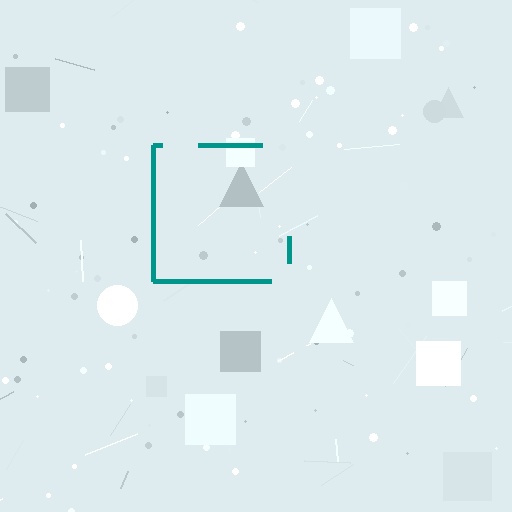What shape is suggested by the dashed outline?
The dashed outline suggests a square.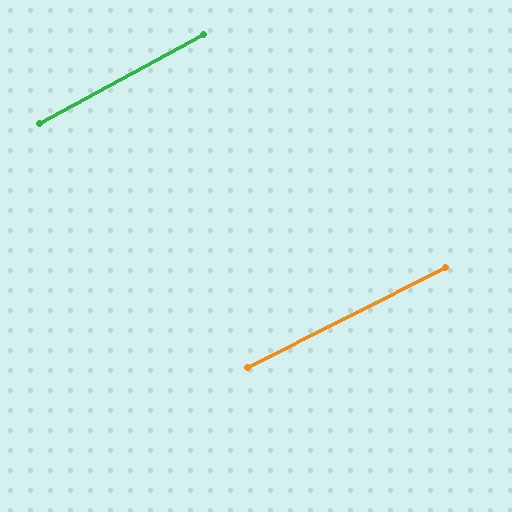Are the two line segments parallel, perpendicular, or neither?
Parallel — their directions differ by only 1.8°.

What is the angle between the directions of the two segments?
Approximately 2 degrees.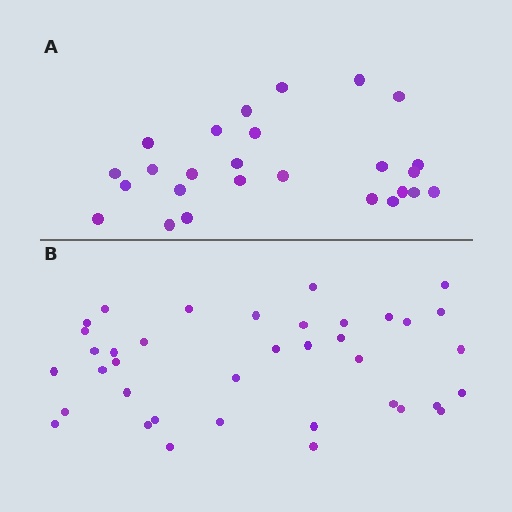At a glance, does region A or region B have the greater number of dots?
Region B (the bottom region) has more dots.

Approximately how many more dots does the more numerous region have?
Region B has roughly 12 or so more dots than region A.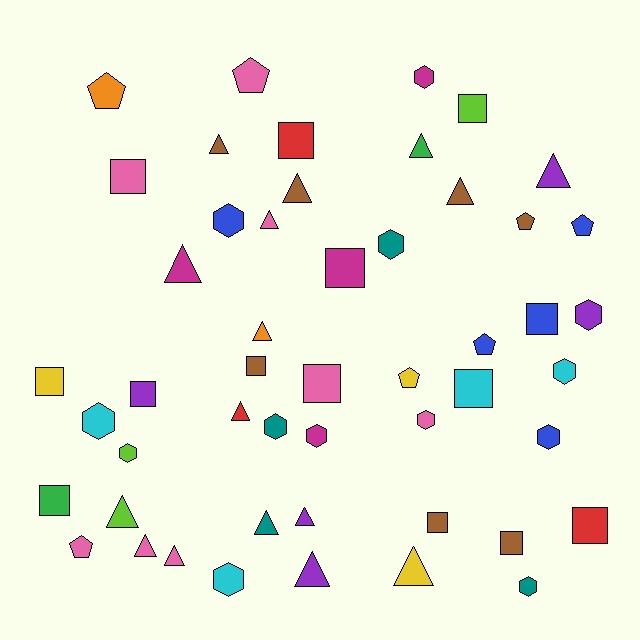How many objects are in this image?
There are 50 objects.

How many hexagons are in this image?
There are 13 hexagons.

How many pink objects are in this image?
There are 8 pink objects.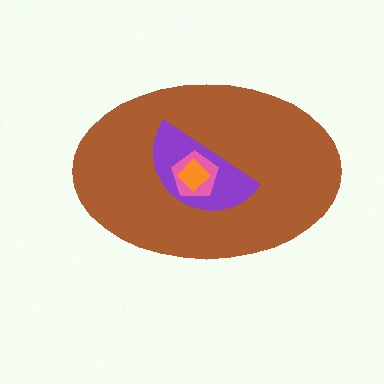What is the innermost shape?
The orange diamond.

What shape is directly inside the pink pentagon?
The orange diamond.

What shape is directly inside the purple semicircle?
The pink pentagon.